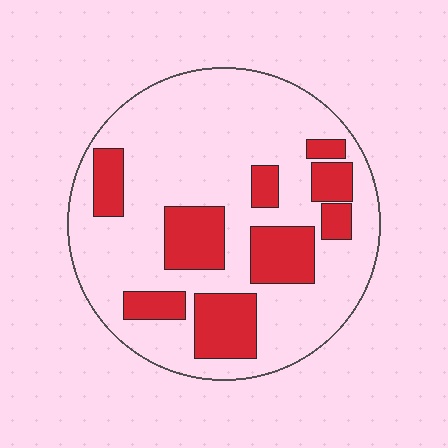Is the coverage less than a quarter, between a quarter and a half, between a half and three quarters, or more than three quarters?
Between a quarter and a half.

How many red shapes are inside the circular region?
9.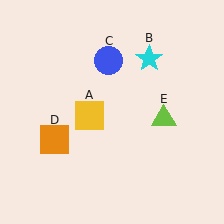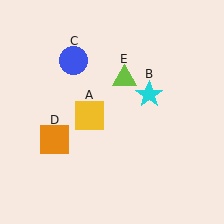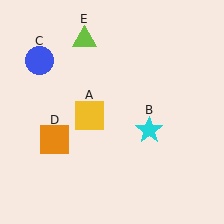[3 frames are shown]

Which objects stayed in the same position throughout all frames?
Yellow square (object A) and orange square (object D) remained stationary.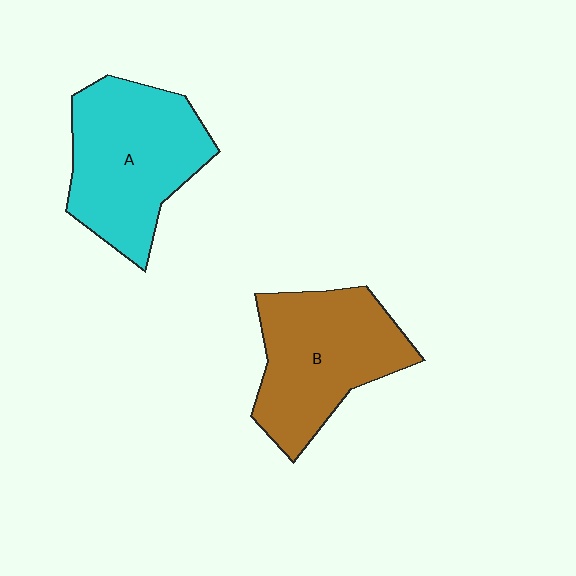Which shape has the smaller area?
Shape B (brown).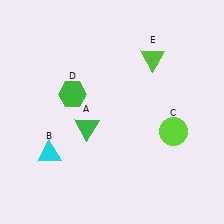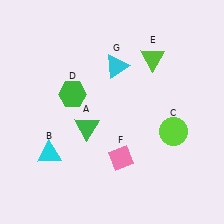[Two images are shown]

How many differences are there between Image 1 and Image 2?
There are 2 differences between the two images.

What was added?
A pink diamond (F), a cyan triangle (G) were added in Image 2.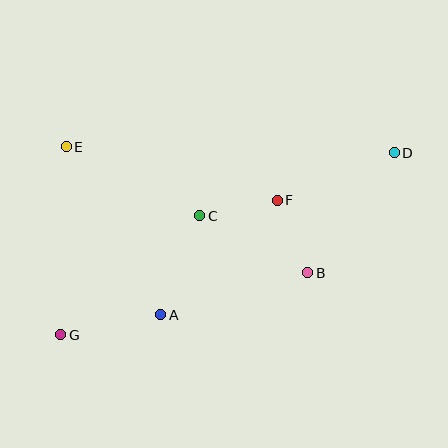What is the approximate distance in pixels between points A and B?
The distance between A and B is approximately 153 pixels.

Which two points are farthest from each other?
Points D and G are farthest from each other.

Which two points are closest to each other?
Points B and F are closest to each other.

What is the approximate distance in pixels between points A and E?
The distance between A and E is approximately 193 pixels.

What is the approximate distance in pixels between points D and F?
The distance between D and F is approximately 126 pixels.